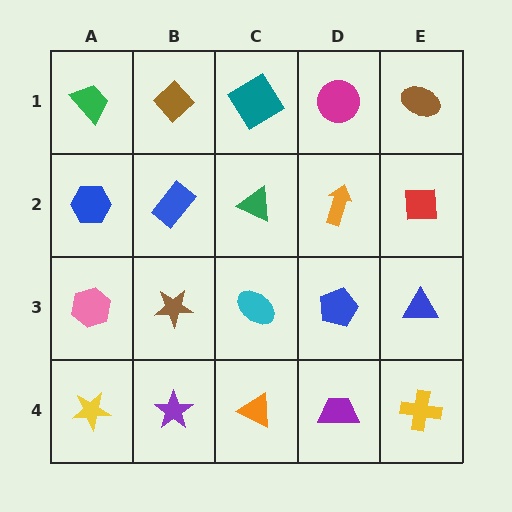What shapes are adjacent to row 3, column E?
A red square (row 2, column E), a yellow cross (row 4, column E), a blue pentagon (row 3, column D).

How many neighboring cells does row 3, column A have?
3.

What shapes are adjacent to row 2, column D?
A magenta circle (row 1, column D), a blue pentagon (row 3, column D), a green triangle (row 2, column C), a red square (row 2, column E).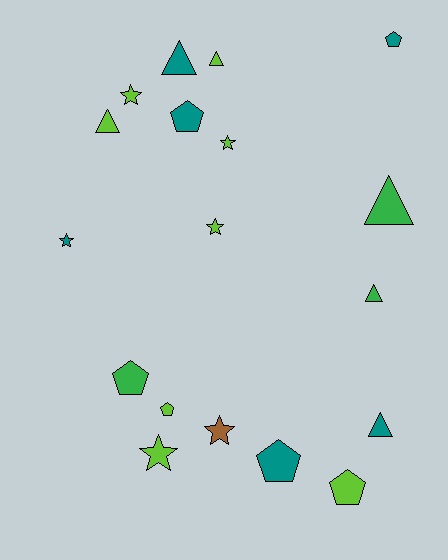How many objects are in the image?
There are 18 objects.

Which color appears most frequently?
Lime, with 8 objects.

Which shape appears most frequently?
Star, with 6 objects.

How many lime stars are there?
There are 4 lime stars.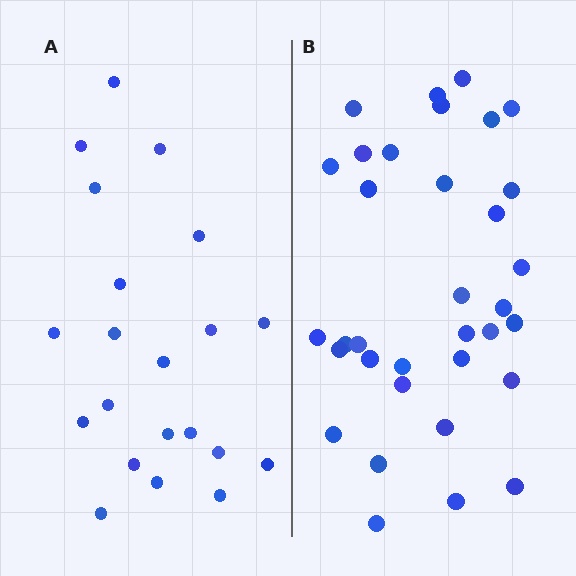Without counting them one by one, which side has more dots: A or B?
Region B (the right region) has more dots.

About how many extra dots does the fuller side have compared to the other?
Region B has approximately 15 more dots than region A.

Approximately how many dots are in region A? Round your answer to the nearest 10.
About 20 dots. (The exact count is 21, which rounds to 20.)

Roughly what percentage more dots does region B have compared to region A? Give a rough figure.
About 60% more.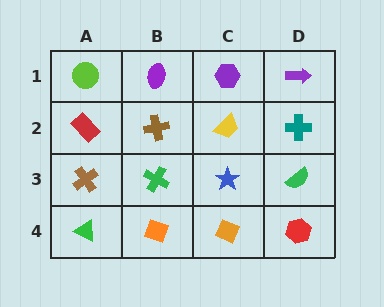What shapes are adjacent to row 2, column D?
A purple arrow (row 1, column D), a green semicircle (row 3, column D), a yellow trapezoid (row 2, column C).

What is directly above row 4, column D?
A green semicircle.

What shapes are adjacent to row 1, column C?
A yellow trapezoid (row 2, column C), a purple ellipse (row 1, column B), a purple arrow (row 1, column D).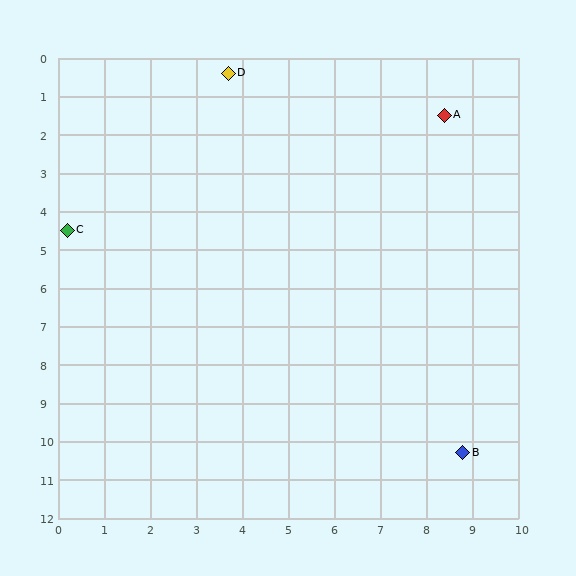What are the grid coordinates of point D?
Point D is at approximately (3.7, 0.4).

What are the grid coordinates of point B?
Point B is at approximately (8.8, 10.3).